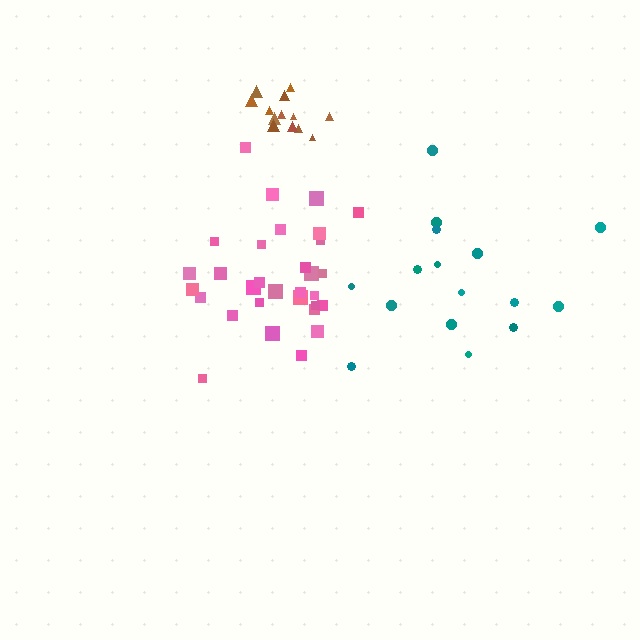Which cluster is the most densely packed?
Brown.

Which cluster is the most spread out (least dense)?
Teal.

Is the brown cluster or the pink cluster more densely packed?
Brown.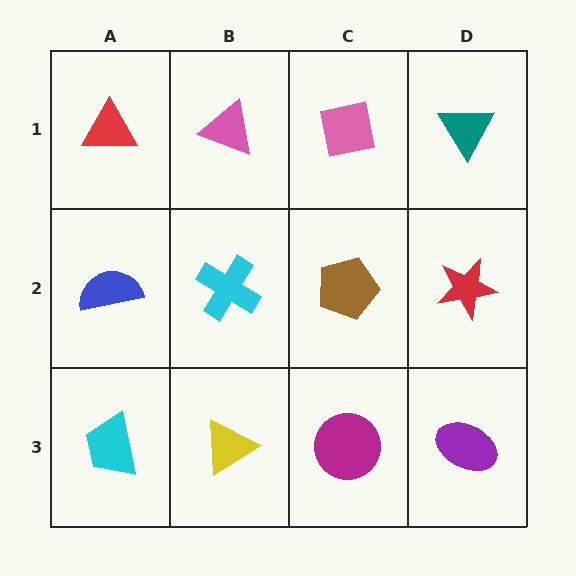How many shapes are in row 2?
4 shapes.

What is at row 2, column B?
A cyan cross.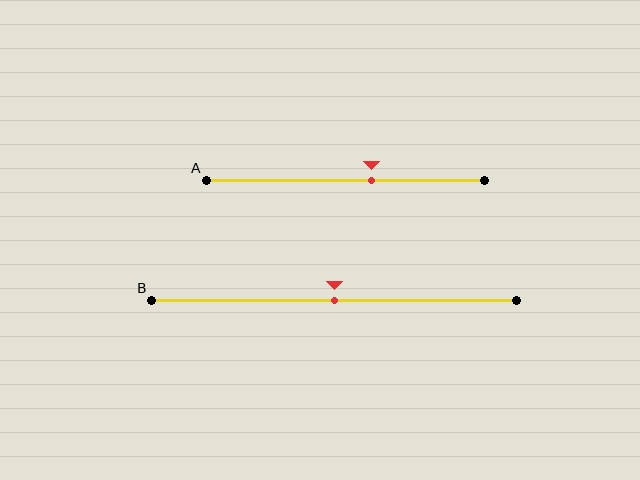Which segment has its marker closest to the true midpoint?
Segment B has its marker closest to the true midpoint.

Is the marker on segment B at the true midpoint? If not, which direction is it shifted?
Yes, the marker on segment B is at the true midpoint.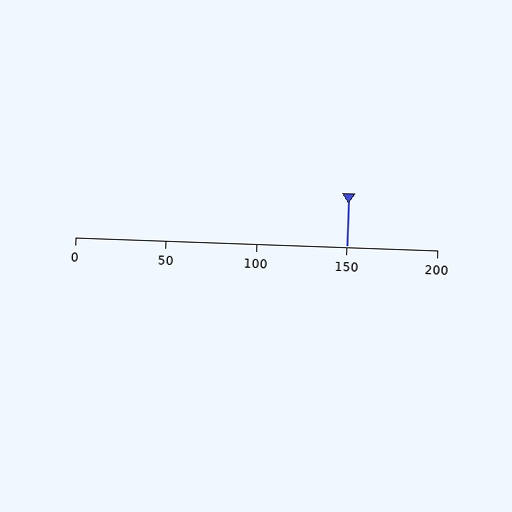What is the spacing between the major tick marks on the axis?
The major ticks are spaced 50 apart.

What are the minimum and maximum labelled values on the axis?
The axis runs from 0 to 200.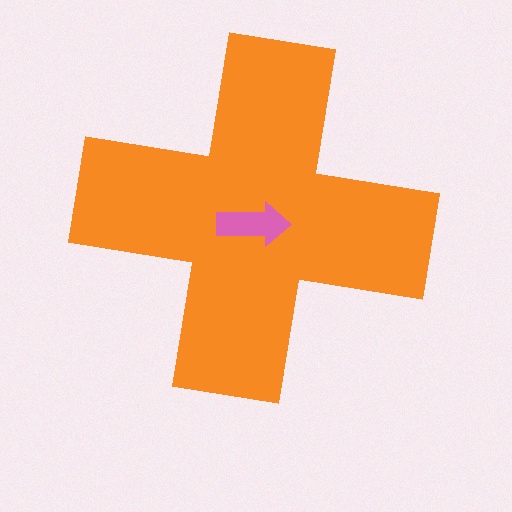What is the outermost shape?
The orange cross.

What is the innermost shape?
The pink arrow.